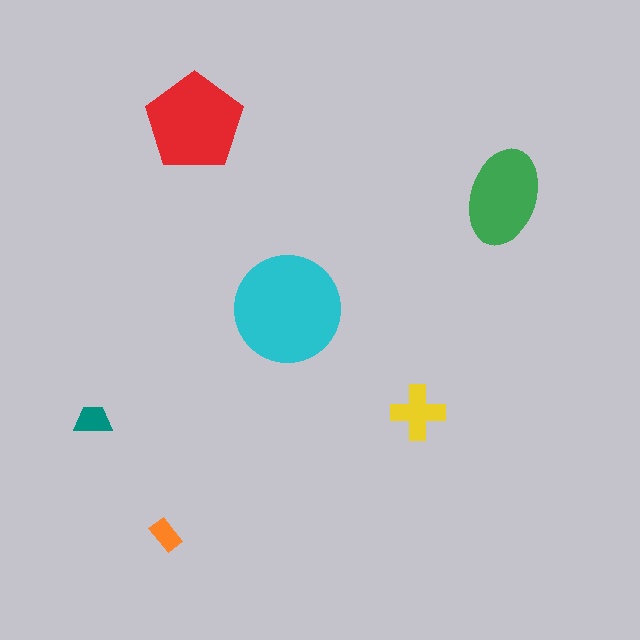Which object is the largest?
The cyan circle.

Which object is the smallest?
The orange rectangle.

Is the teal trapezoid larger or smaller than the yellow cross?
Smaller.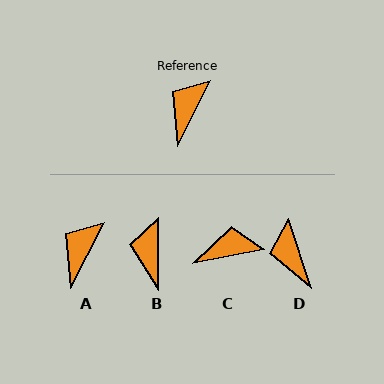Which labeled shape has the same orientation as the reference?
A.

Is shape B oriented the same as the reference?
No, it is off by about 27 degrees.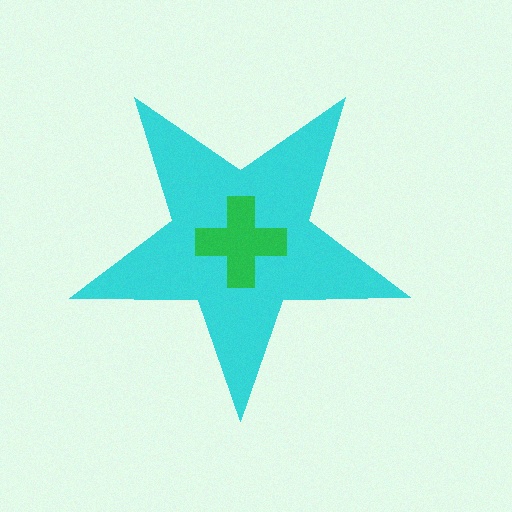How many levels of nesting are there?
2.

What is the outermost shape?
The cyan star.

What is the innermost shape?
The green cross.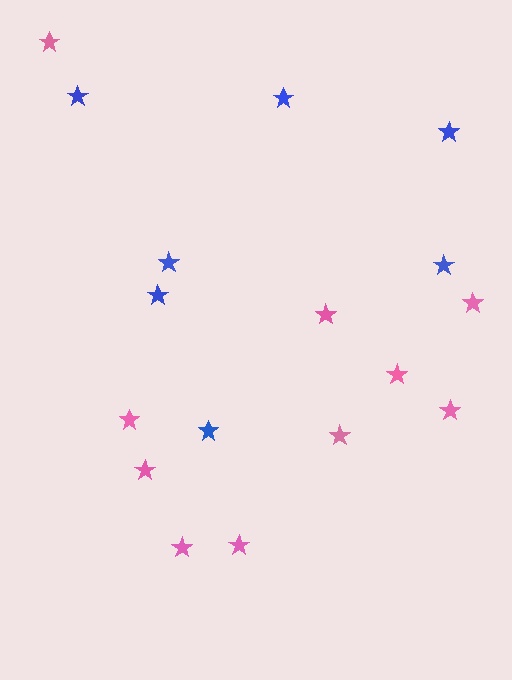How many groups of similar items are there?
There are 2 groups: one group of pink stars (10) and one group of blue stars (7).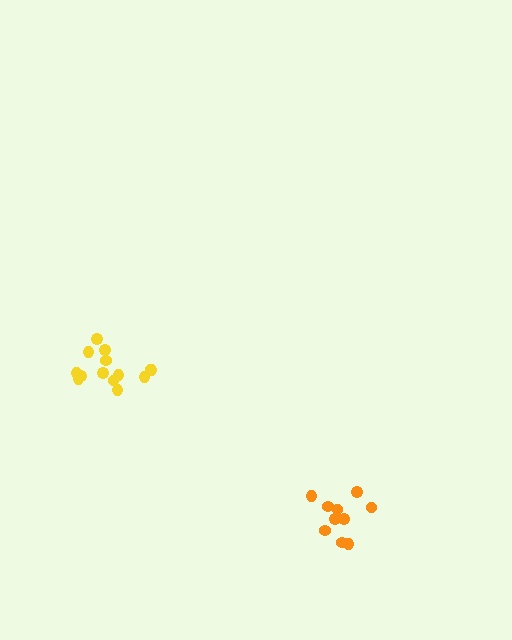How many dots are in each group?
Group 1: 14 dots, Group 2: 11 dots (25 total).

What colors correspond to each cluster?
The clusters are colored: yellow, orange.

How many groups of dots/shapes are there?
There are 2 groups.